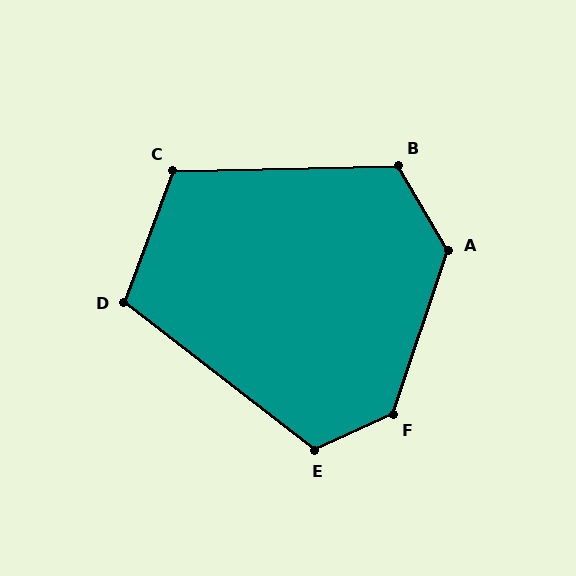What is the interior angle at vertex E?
Approximately 118 degrees (obtuse).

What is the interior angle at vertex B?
Approximately 119 degrees (obtuse).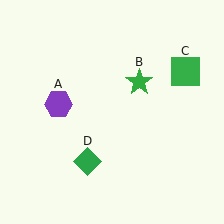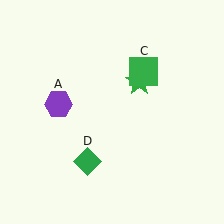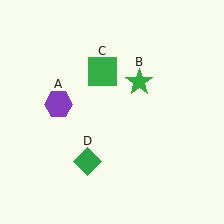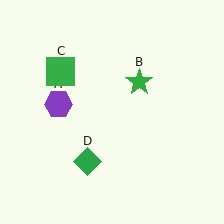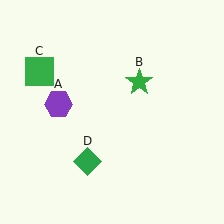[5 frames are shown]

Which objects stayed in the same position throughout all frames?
Purple hexagon (object A) and green star (object B) and green diamond (object D) remained stationary.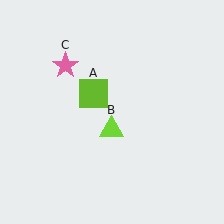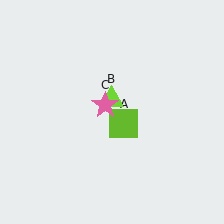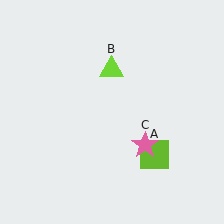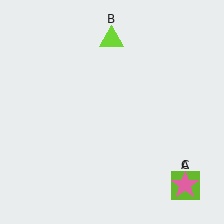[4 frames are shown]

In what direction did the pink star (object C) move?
The pink star (object C) moved down and to the right.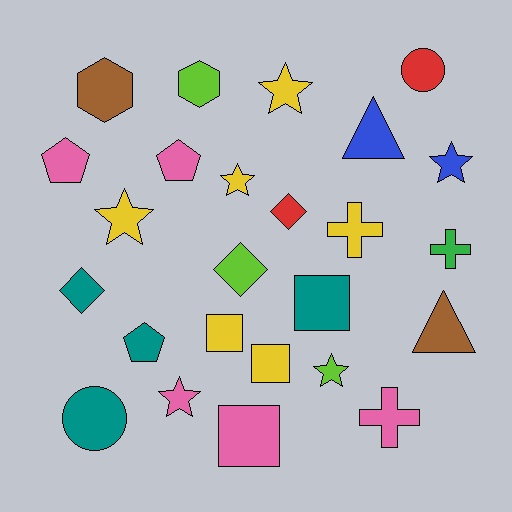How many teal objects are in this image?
There are 4 teal objects.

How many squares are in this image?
There are 4 squares.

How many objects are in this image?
There are 25 objects.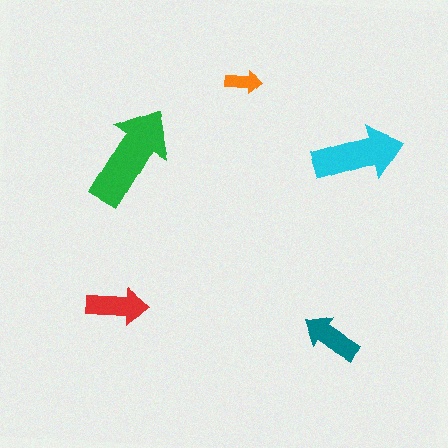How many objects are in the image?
There are 5 objects in the image.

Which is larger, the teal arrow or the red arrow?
The red one.